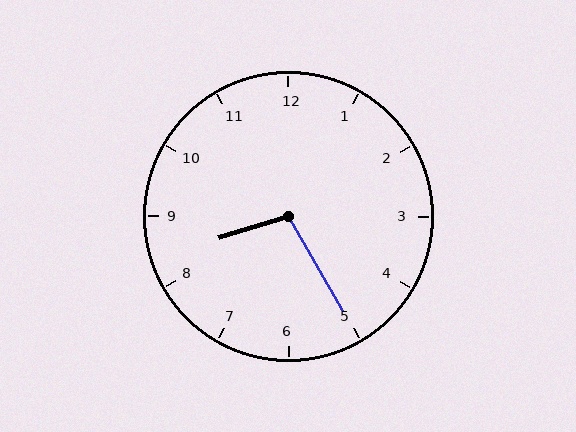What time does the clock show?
8:25.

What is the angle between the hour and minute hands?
Approximately 102 degrees.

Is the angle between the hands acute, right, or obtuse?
It is obtuse.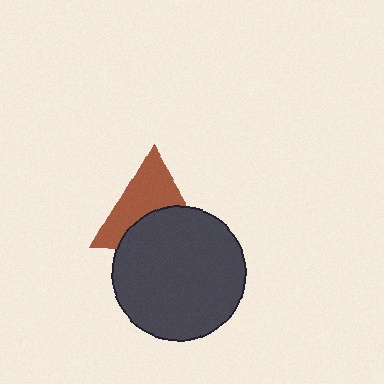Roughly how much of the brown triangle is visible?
About half of it is visible (roughly 55%).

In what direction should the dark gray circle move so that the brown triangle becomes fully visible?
The dark gray circle should move down. That is the shortest direction to clear the overlap and leave the brown triangle fully visible.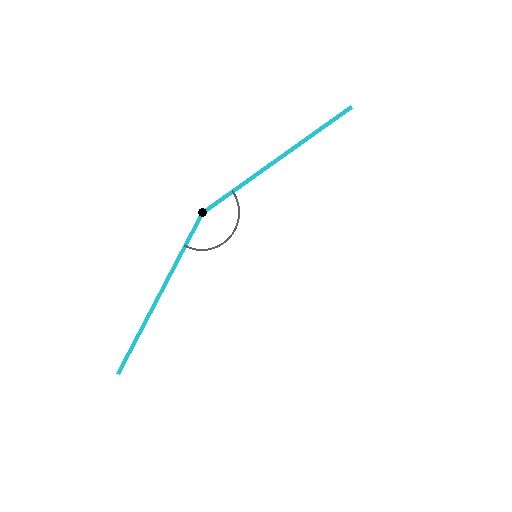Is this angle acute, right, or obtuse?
It is obtuse.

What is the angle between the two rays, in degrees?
Approximately 153 degrees.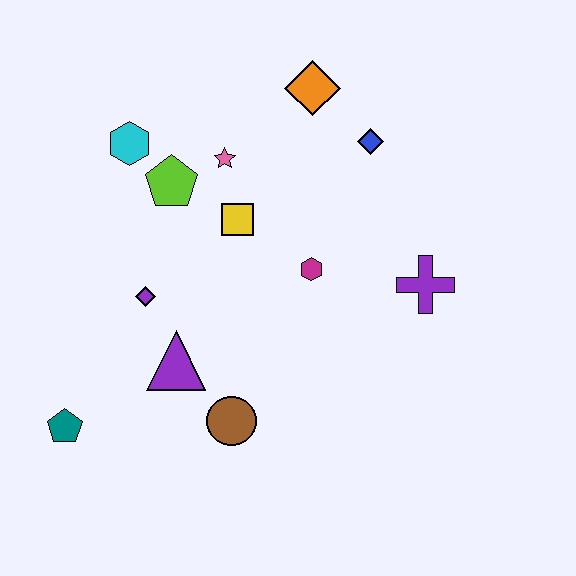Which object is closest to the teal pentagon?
The purple triangle is closest to the teal pentagon.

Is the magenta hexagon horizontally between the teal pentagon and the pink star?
No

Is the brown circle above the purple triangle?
No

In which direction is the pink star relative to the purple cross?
The pink star is to the left of the purple cross.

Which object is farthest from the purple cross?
The teal pentagon is farthest from the purple cross.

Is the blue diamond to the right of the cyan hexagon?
Yes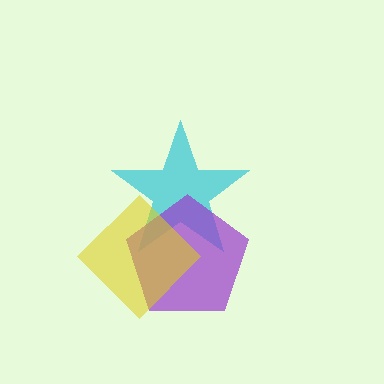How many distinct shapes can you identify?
There are 3 distinct shapes: a cyan star, a purple pentagon, a yellow diamond.